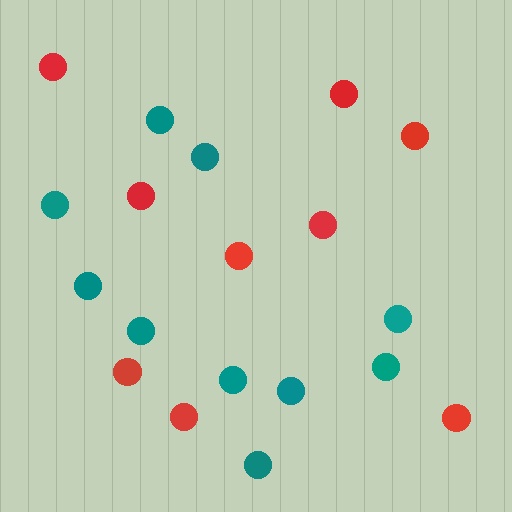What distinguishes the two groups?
There are 2 groups: one group of red circles (9) and one group of teal circles (10).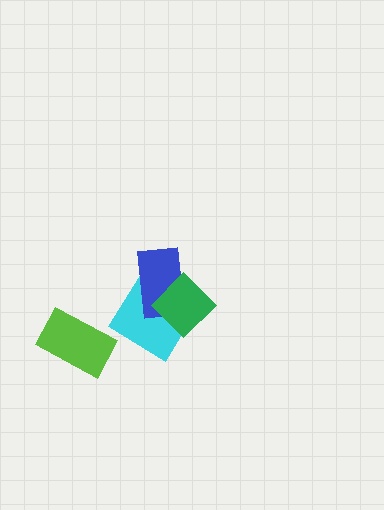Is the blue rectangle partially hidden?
Yes, it is partially covered by another shape.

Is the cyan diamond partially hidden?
Yes, it is partially covered by another shape.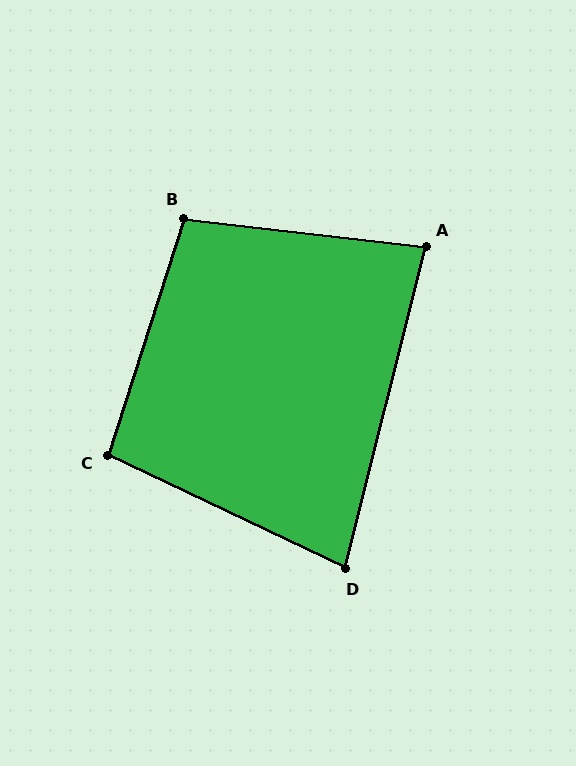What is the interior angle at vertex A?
Approximately 82 degrees (acute).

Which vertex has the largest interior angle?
B, at approximately 101 degrees.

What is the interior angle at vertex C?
Approximately 98 degrees (obtuse).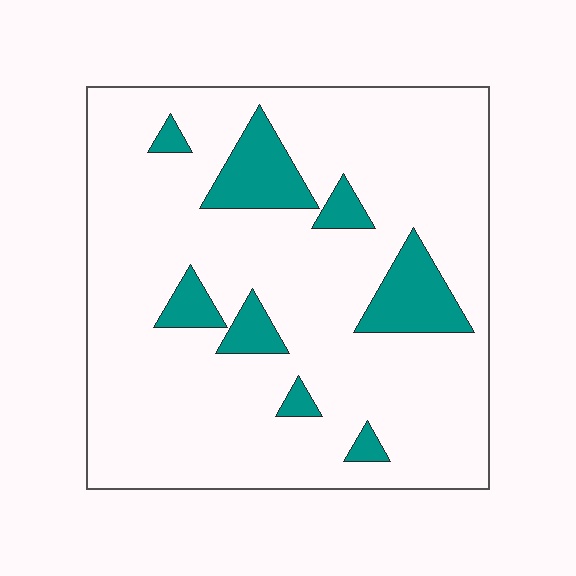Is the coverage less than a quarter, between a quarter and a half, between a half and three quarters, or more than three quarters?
Less than a quarter.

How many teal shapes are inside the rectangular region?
8.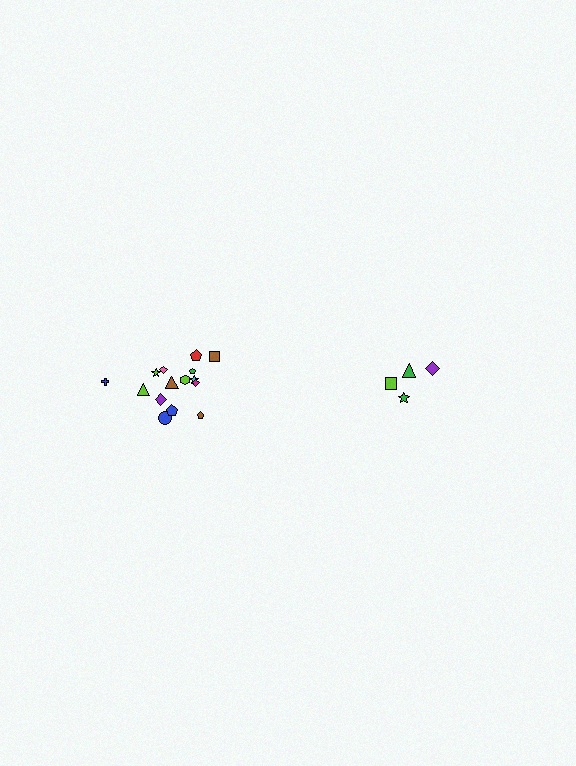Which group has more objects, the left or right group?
The left group.